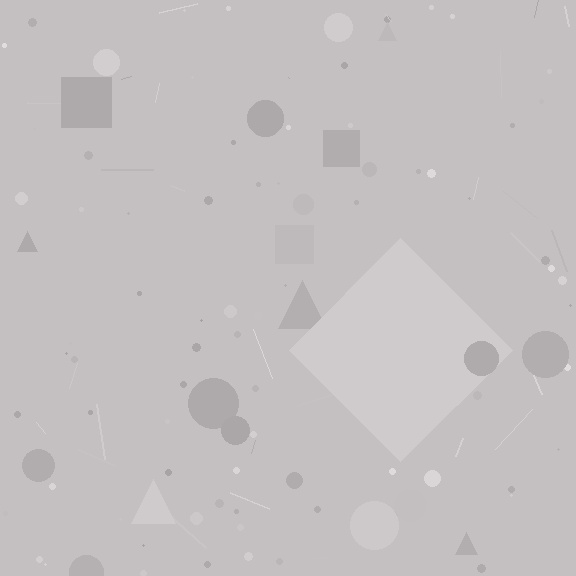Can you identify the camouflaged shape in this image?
The camouflaged shape is a diamond.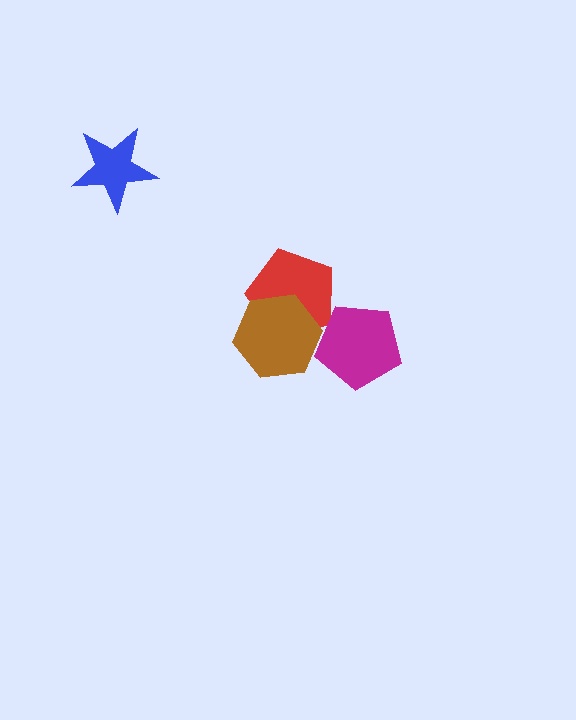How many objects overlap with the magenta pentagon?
1 object overlaps with the magenta pentagon.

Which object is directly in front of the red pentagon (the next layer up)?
The brown hexagon is directly in front of the red pentagon.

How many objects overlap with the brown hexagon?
1 object overlaps with the brown hexagon.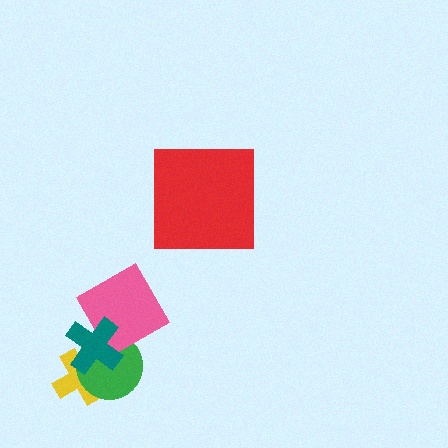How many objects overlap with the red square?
0 objects overlap with the red square.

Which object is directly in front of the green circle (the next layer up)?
The pink diamond is directly in front of the green circle.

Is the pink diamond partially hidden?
Yes, it is partially covered by another shape.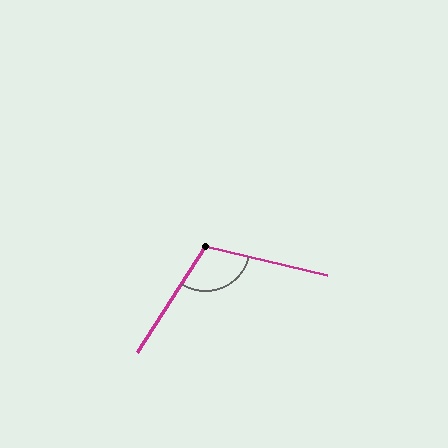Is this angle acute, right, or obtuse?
It is obtuse.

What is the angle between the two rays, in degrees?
Approximately 109 degrees.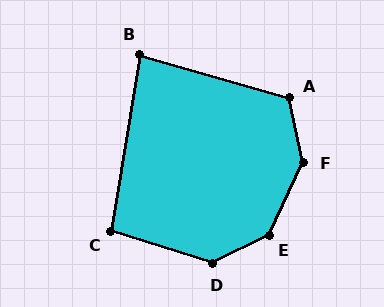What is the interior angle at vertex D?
Approximately 135 degrees (obtuse).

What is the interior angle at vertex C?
Approximately 99 degrees (obtuse).